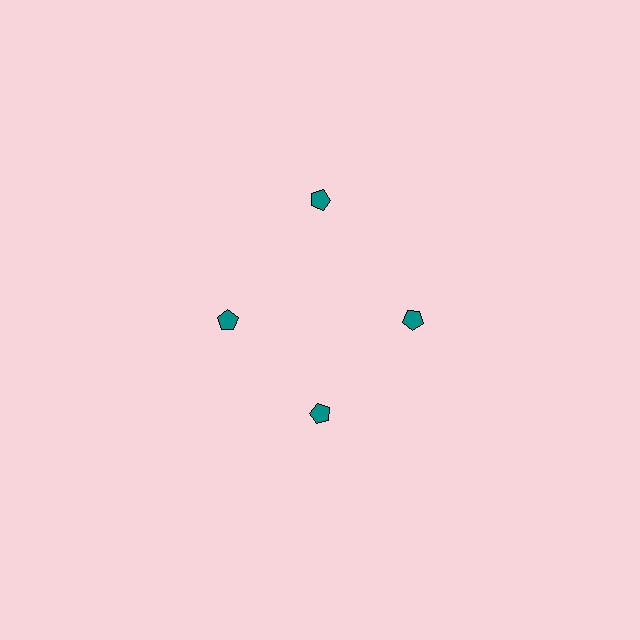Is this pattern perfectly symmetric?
No. The 4 teal pentagons are arranged in a ring, but one element near the 12 o'clock position is pushed outward from the center, breaking the 4-fold rotational symmetry.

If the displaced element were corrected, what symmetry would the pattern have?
It would have 4-fold rotational symmetry — the pattern would map onto itself every 90 degrees.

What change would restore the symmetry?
The symmetry would be restored by moving it inward, back onto the ring so that all 4 pentagons sit at equal angles and equal distance from the center.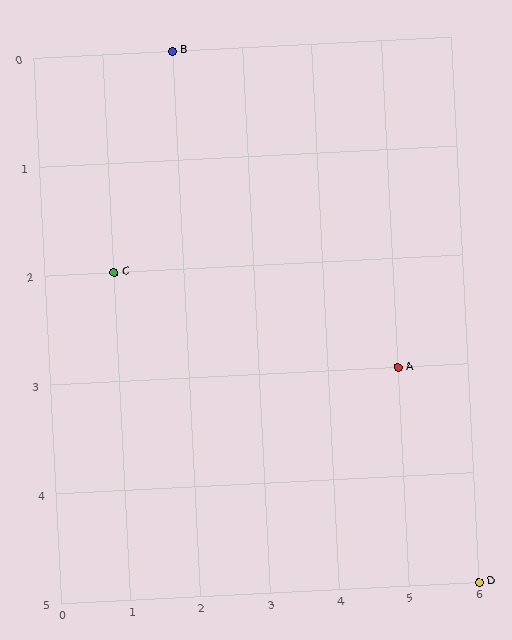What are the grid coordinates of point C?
Point C is at grid coordinates (1, 2).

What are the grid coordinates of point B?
Point B is at grid coordinates (2, 0).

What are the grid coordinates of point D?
Point D is at grid coordinates (6, 5).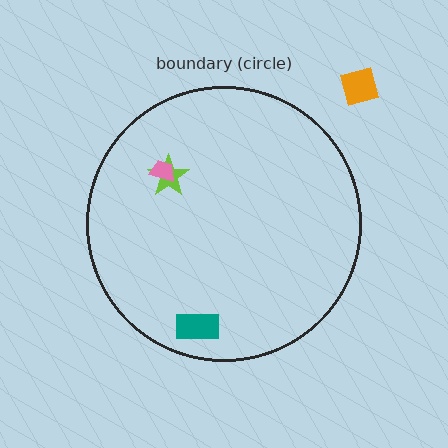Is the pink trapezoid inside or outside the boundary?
Inside.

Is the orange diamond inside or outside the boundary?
Outside.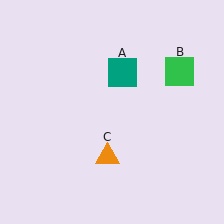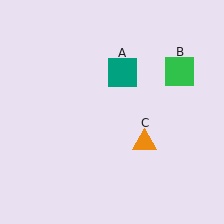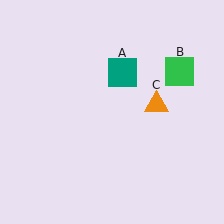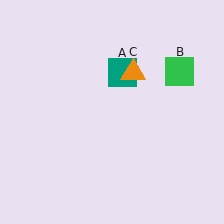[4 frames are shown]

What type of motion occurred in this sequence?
The orange triangle (object C) rotated counterclockwise around the center of the scene.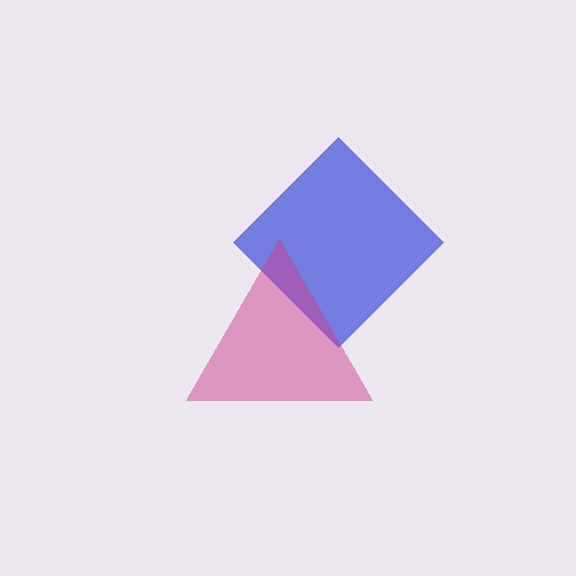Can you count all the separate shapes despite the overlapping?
Yes, there are 2 separate shapes.